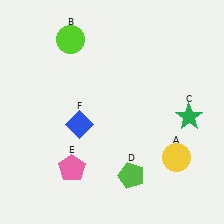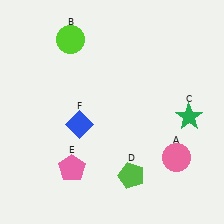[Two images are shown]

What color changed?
The circle (A) changed from yellow in Image 1 to pink in Image 2.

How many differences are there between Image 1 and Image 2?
There is 1 difference between the two images.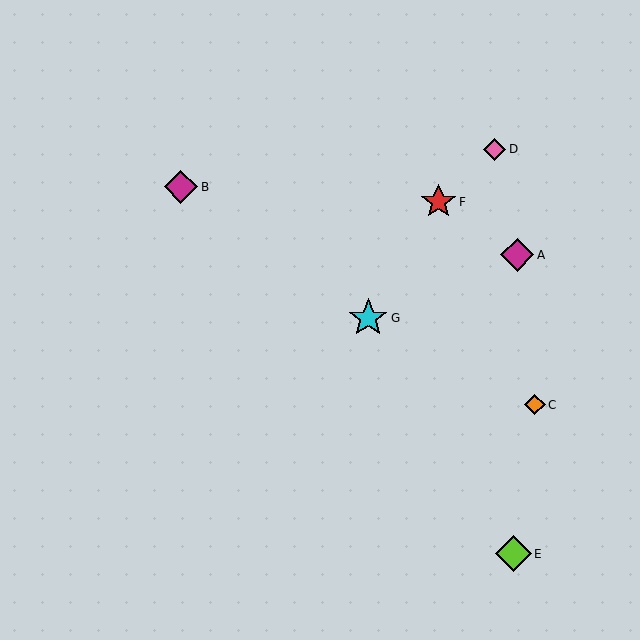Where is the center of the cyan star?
The center of the cyan star is at (368, 318).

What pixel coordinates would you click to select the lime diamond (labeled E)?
Click at (514, 554) to select the lime diamond E.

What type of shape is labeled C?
Shape C is an orange diamond.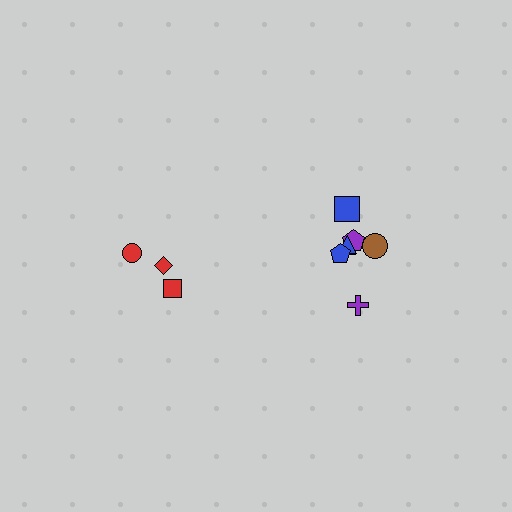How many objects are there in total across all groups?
There are 11 objects.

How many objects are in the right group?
There are 8 objects.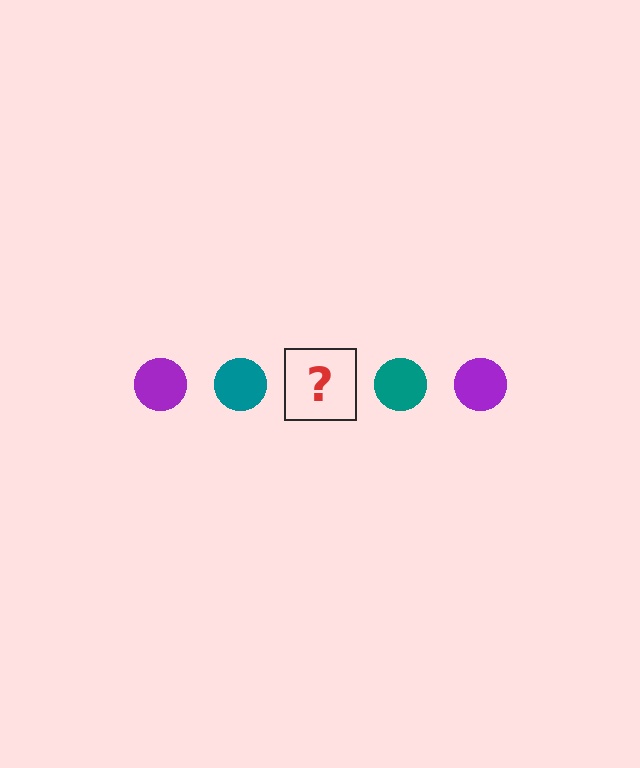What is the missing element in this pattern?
The missing element is a purple circle.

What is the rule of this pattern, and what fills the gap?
The rule is that the pattern cycles through purple, teal circles. The gap should be filled with a purple circle.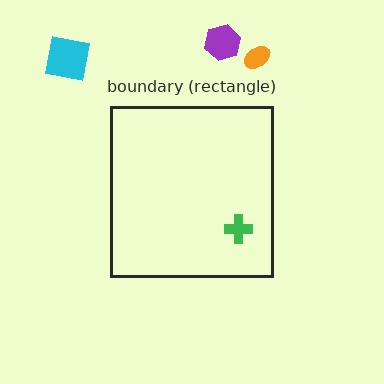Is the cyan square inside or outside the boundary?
Outside.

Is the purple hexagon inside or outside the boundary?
Outside.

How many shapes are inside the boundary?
1 inside, 3 outside.